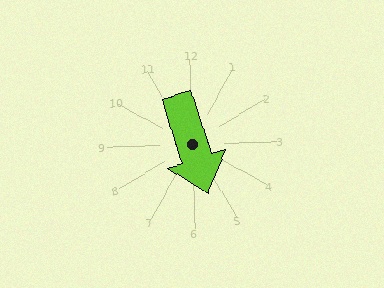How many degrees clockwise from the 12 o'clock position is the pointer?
Approximately 164 degrees.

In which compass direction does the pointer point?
South.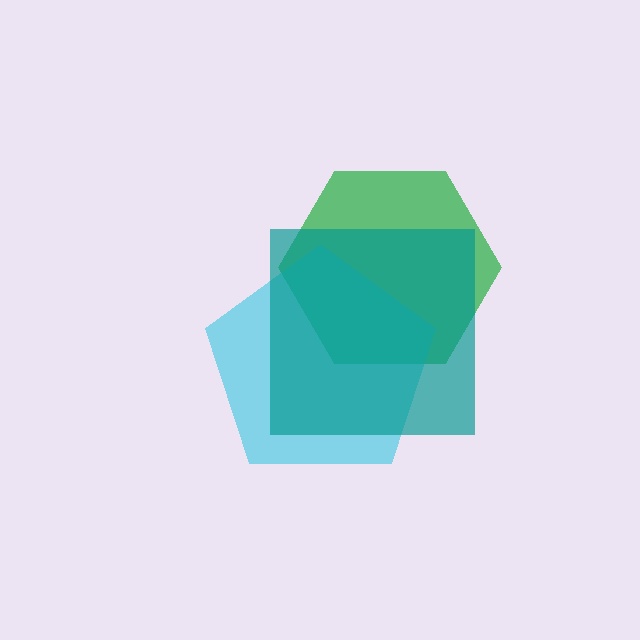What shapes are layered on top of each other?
The layered shapes are: a green hexagon, a cyan pentagon, a teal square.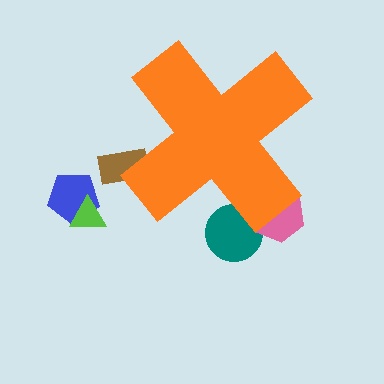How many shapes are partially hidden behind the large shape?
3 shapes are partially hidden.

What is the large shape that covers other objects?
An orange cross.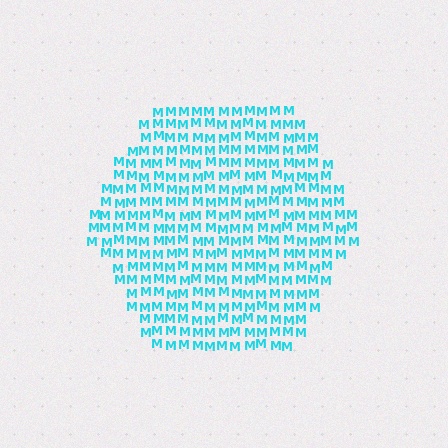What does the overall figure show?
The overall figure shows a hexagon.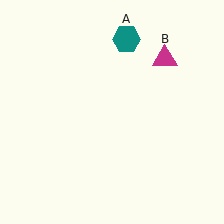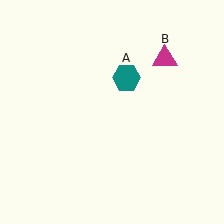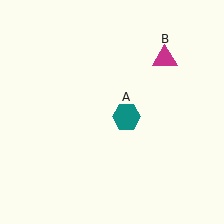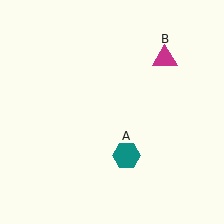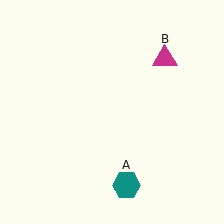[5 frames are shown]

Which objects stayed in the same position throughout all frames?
Magenta triangle (object B) remained stationary.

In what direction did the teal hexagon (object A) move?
The teal hexagon (object A) moved down.